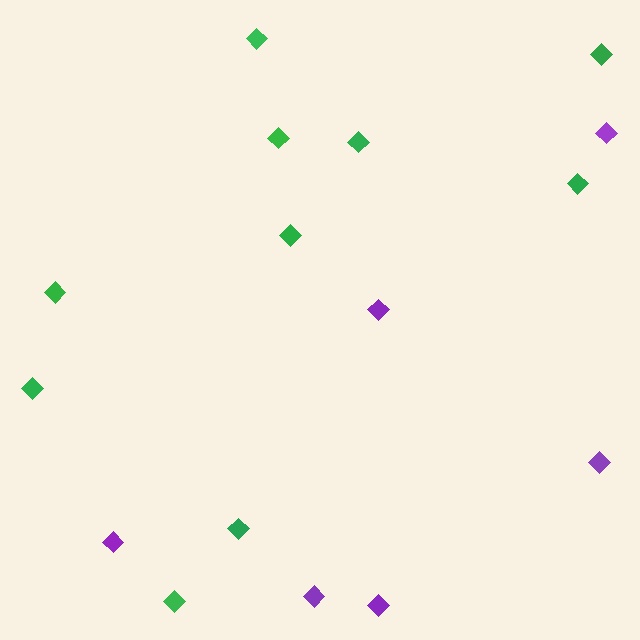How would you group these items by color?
There are 2 groups: one group of purple diamonds (6) and one group of green diamonds (10).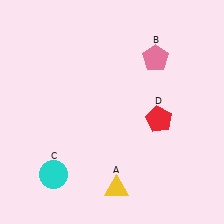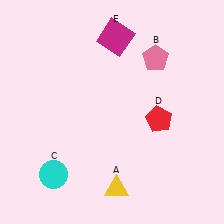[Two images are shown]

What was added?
A magenta square (E) was added in Image 2.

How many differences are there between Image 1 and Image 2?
There is 1 difference between the two images.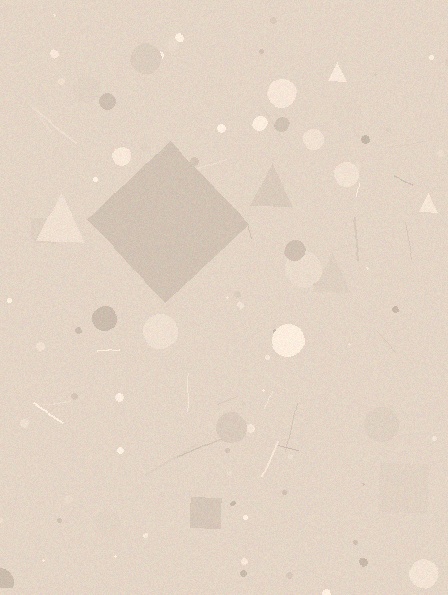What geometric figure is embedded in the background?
A diamond is embedded in the background.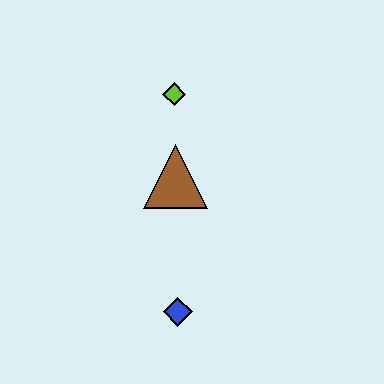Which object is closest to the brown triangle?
The lime diamond is closest to the brown triangle.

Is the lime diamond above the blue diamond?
Yes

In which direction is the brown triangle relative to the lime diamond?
The brown triangle is below the lime diamond.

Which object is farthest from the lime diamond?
The blue diamond is farthest from the lime diamond.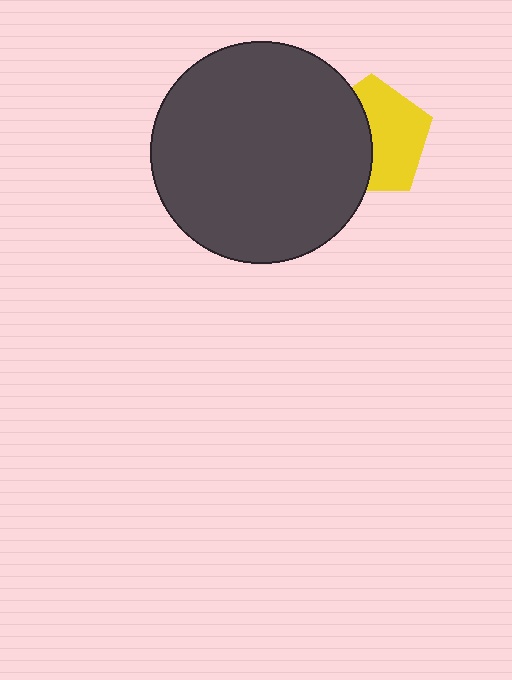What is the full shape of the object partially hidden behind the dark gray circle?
The partially hidden object is a yellow pentagon.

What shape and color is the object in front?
The object in front is a dark gray circle.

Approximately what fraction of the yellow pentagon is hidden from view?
Roughly 45% of the yellow pentagon is hidden behind the dark gray circle.